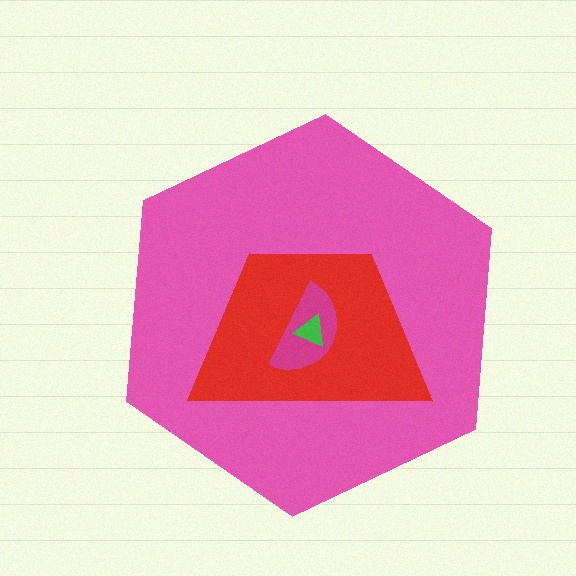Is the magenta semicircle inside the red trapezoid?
Yes.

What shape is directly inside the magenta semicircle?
The green triangle.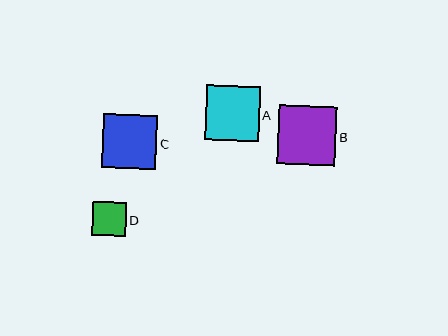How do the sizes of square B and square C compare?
Square B and square C are approximately the same size.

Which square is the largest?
Square B is the largest with a size of approximately 58 pixels.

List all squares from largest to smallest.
From largest to smallest: B, C, A, D.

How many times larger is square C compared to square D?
Square C is approximately 1.6 times the size of square D.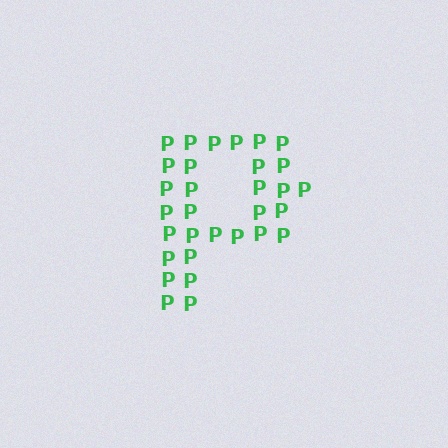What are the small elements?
The small elements are letter P's.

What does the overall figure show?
The overall figure shows the letter P.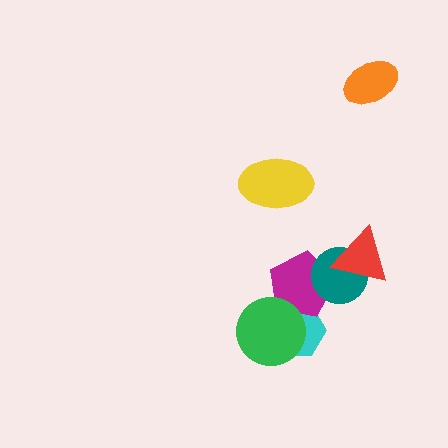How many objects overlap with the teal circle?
2 objects overlap with the teal circle.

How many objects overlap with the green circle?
2 objects overlap with the green circle.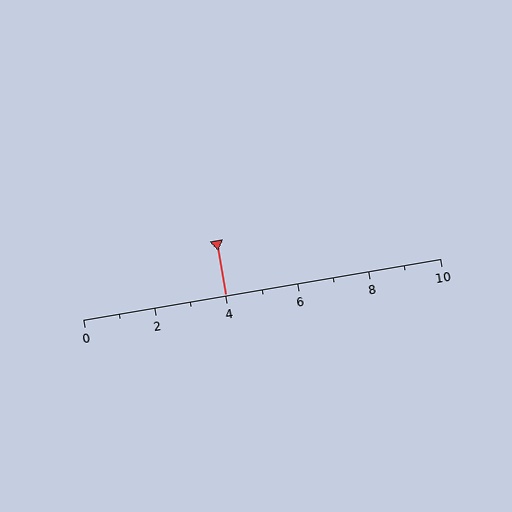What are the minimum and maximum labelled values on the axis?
The axis runs from 0 to 10.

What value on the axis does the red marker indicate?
The marker indicates approximately 4.